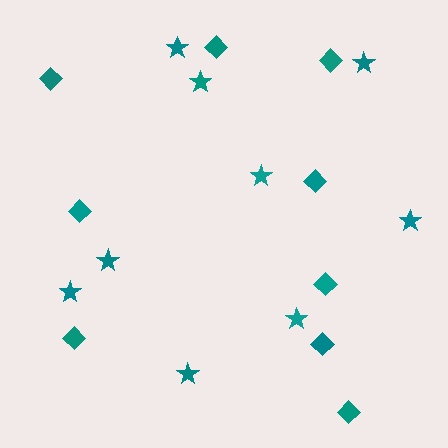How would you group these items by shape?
There are 2 groups: one group of diamonds (9) and one group of stars (9).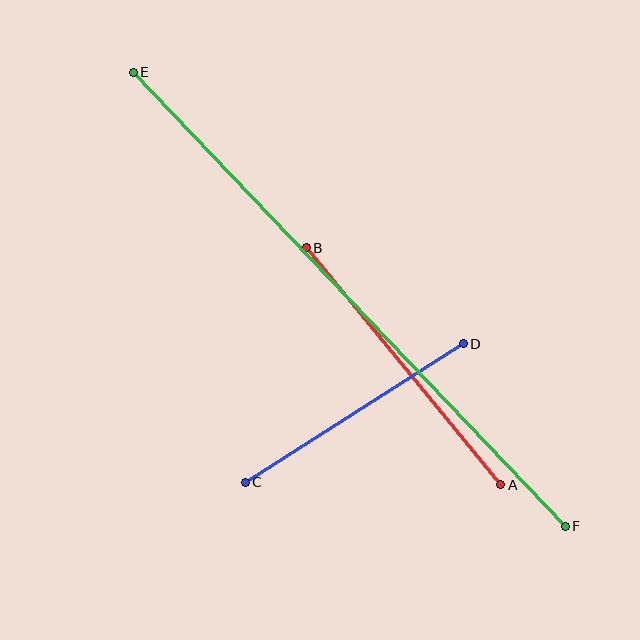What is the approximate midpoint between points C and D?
The midpoint is at approximately (354, 413) pixels.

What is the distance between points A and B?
The distance is approximately 307 pixels.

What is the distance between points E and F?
The distance is approximately 626 pixels.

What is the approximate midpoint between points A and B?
The midpoint is at approximately (404, 366) pixels.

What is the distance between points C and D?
The distance is approximately 258 pixels.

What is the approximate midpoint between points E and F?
The midpoint is at approximately (349, 299) pixels.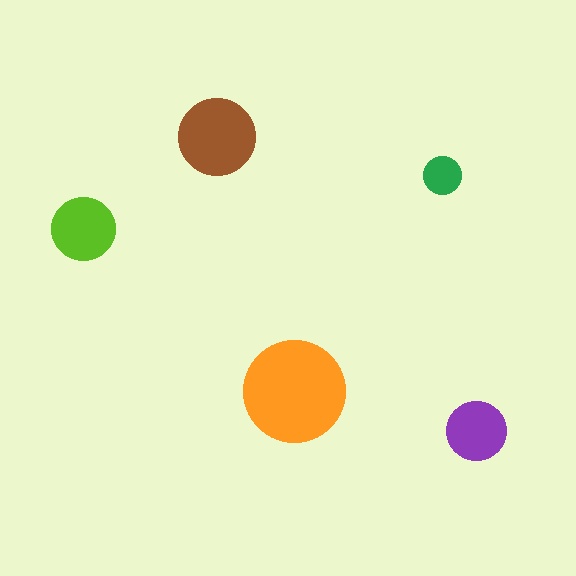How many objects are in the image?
There are 5 objects in the image.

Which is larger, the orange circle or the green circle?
The orange one.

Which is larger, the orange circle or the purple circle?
The orange one.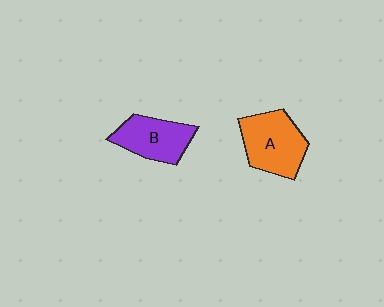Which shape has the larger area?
Shape A (orange).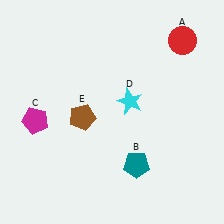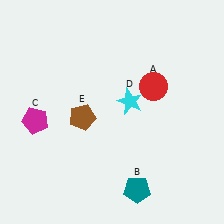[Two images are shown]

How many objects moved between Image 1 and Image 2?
2 objects moved between the two images.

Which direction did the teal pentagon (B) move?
The teal pentagon (B) moved down.